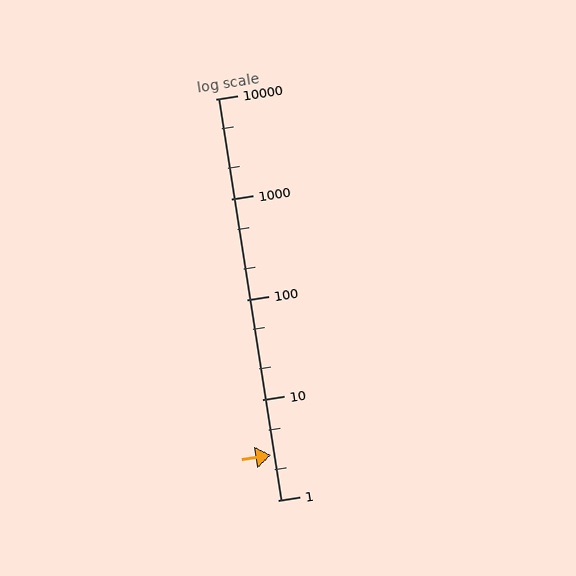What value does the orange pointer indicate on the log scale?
The pointer indicates approximately 2.8.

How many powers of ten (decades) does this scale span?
The scale spans 4 decades, from 1 to 10000.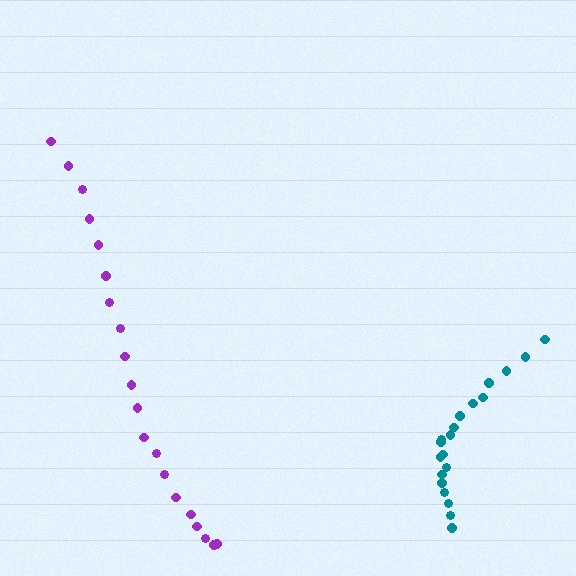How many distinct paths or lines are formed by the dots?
There are 2 distinct paths.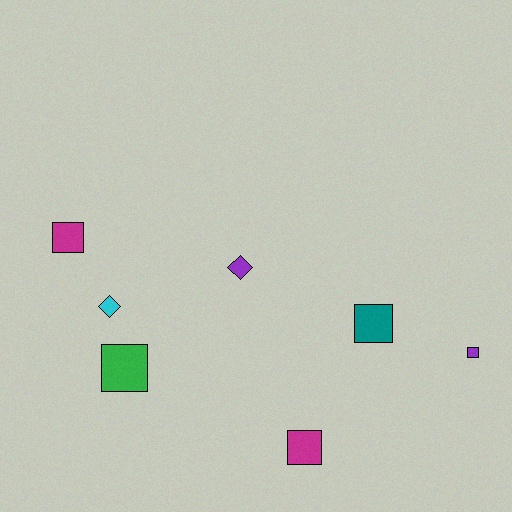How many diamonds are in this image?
There are 2 diamonds.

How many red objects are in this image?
There are no red objects.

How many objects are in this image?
There are 7 objects.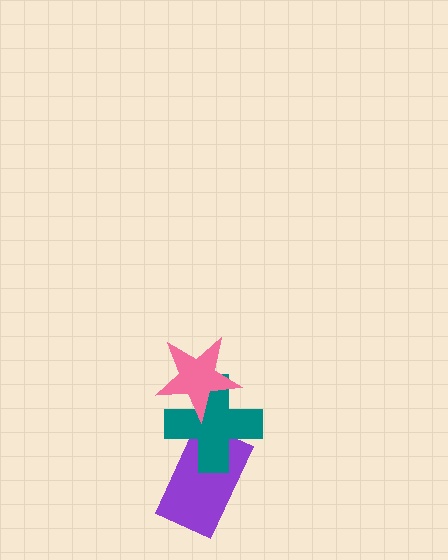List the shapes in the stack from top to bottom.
From top to bottom: the pink star, the teal cross, the purple rectangle.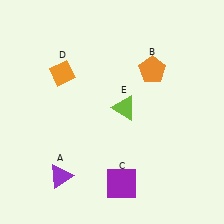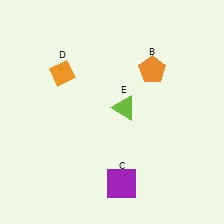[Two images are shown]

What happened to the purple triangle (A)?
The purple triangle (A) was removed in Image 2. It was in the bottom-left area of Image 1.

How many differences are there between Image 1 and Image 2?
There is 1 difference between the two images.